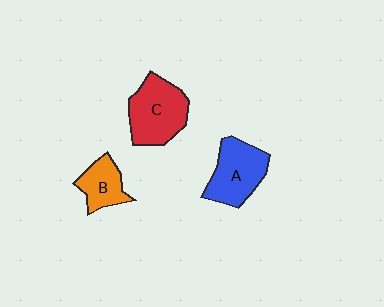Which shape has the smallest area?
Shape B (orange).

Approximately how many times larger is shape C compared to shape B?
Approximately 1.7 times.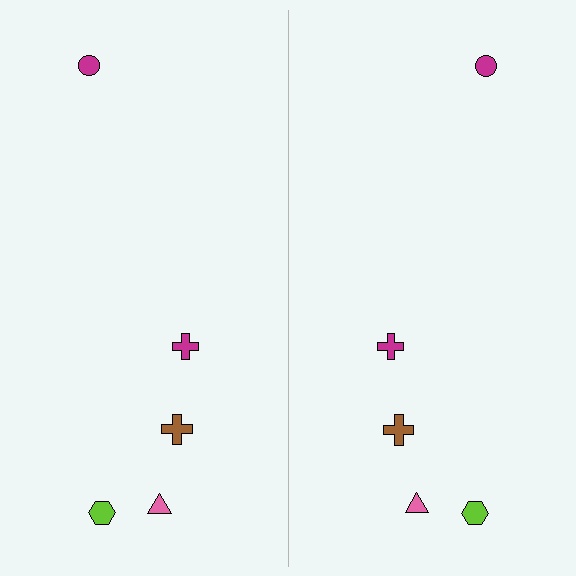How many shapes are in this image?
There are 10 shapes in this image.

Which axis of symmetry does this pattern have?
The pattern has a vertical axis of symmetry running through the center of the image.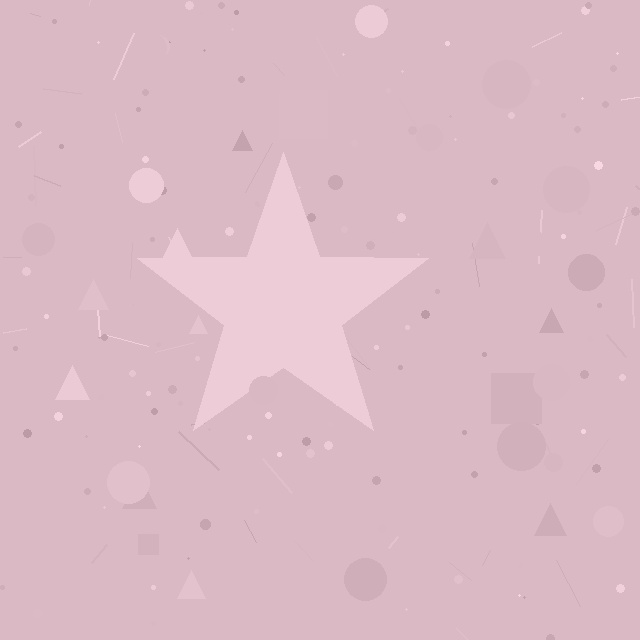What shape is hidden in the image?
A star is hidden in the image.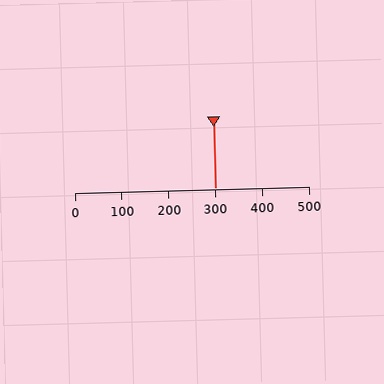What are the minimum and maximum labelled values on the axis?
The axis runs from 0 to 500.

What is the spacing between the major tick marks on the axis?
The major ticks are spaced 100 apart.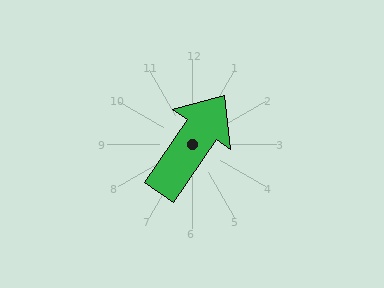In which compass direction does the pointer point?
Northeast.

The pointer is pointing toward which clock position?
Roughly 1 o'clock.